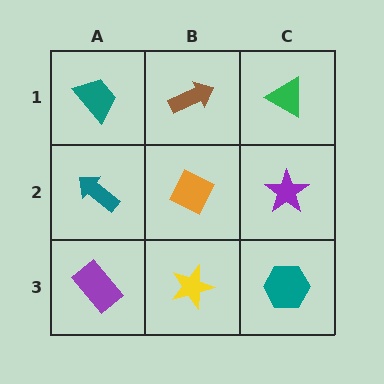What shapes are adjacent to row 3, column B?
An orange diamond (row 2, column B), a purple rectangle (row 3, column A), a teal hexagon (row 3, column C).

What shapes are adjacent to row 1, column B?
An orange diamond (row 2, column B), a teal trapezoid (row 1, column A), a green triangle (row 1, column C).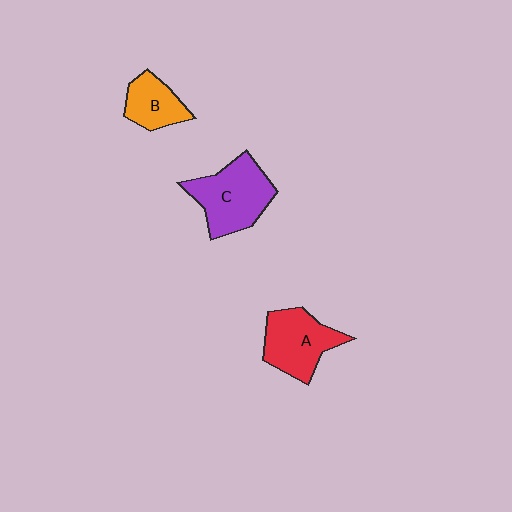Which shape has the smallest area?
Shape B (orange).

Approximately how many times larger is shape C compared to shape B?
Approximately 1.7 times.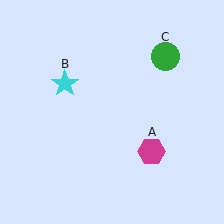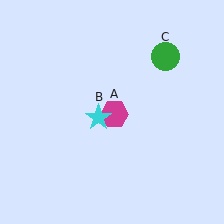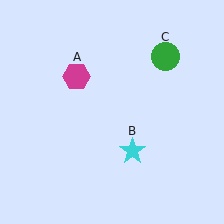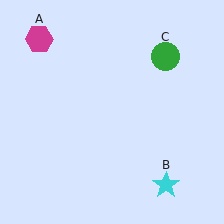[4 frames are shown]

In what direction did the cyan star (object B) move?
The cyan star (object B) moved down and to the right.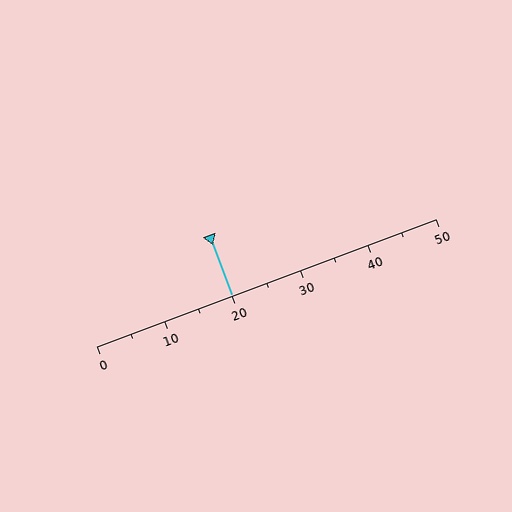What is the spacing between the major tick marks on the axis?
The major ticks are spaced 10 apart.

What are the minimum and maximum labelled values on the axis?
The axis runs from 0 to 50.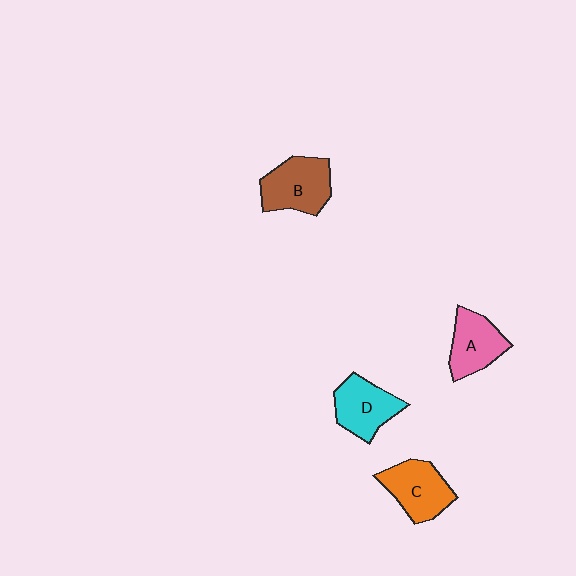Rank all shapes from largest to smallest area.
From largest to smallest: B (brown), C (orange), D (cyan), A (pink).